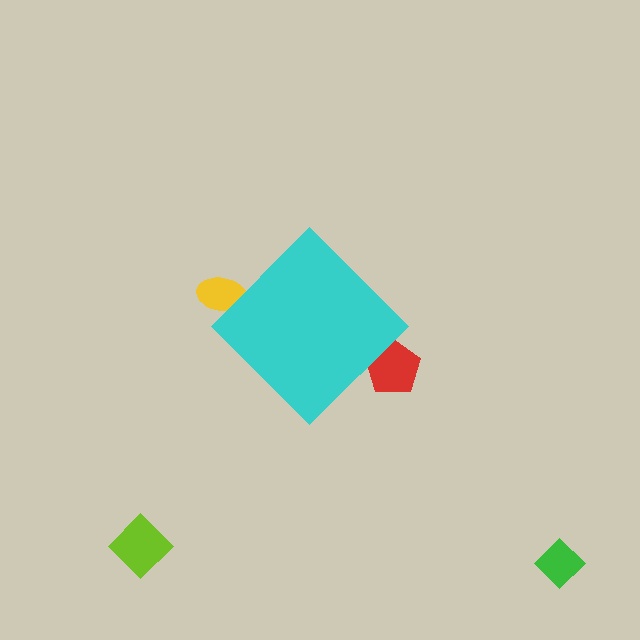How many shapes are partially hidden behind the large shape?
2 shapes are partially hidden.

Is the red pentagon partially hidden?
Yes, the red pentagon is partially hidden behind the cyan diamond.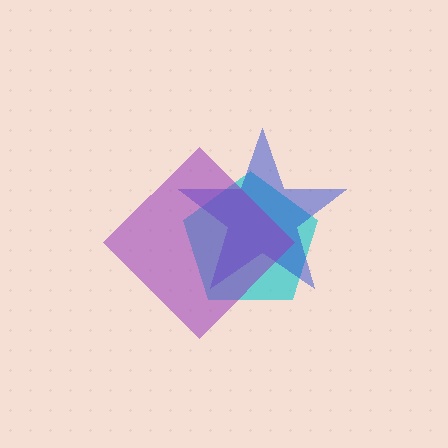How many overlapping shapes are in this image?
There are 3 overlapping shapes in the image.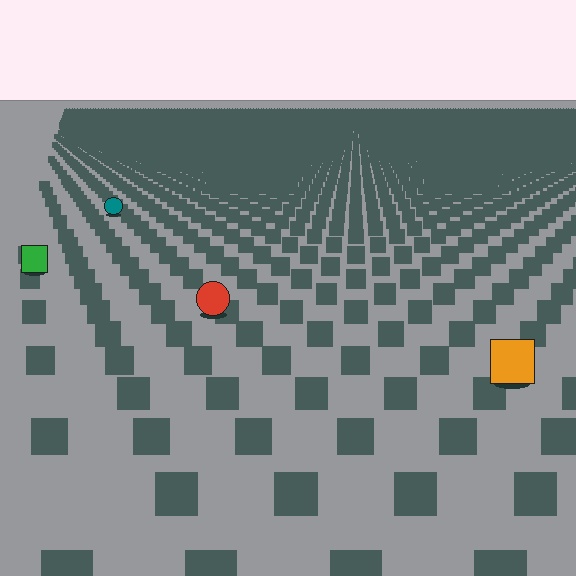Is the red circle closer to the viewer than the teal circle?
Yes. The red circle is closer — you can tell from the texture gradient: the ground texture is coarser near it.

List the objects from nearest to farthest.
From nearest to farthest: the orange square, the red circle, the green square, the teal circle.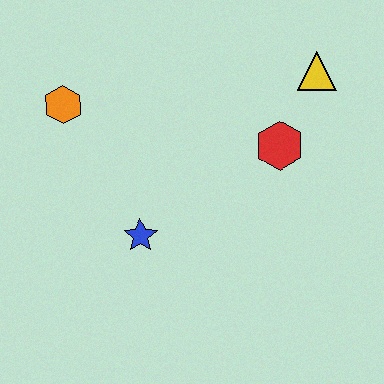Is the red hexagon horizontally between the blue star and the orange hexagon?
No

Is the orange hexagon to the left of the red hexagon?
Yes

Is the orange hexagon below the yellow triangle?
Yes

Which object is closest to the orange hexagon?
The blue star is closest to the orange hexagon.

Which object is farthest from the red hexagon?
The orange hexagon is farthest from the red hexagon.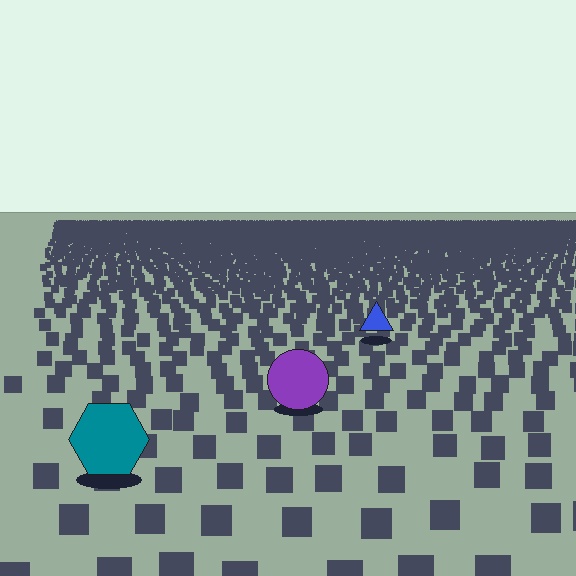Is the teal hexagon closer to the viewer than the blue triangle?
Yes. The teal hexagon is closer — you can tell from the texture gradient: the ground texture is coarser near it.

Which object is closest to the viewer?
The teal hexagon is closest. The texture marks near it are larger and more spread out.